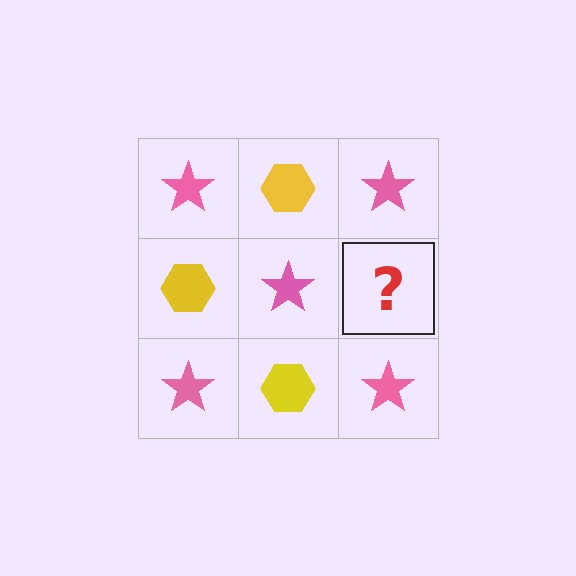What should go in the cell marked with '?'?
The missing cell should contain a yellow hexagon.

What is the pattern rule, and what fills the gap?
The rule is that it alternates pink star and yellow hexagon in a checkerboard pattern. The gap should be filled with a yellow hexagon.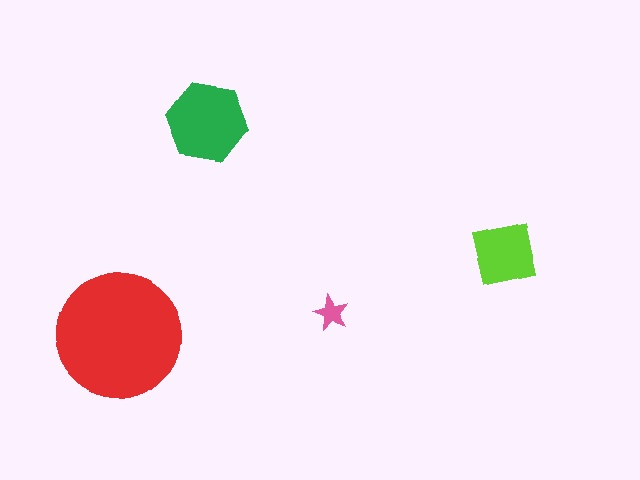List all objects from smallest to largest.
The pink star, the lime square, the green hexagon, the red circle.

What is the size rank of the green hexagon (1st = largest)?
2nd.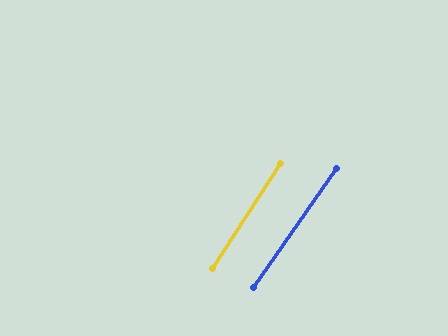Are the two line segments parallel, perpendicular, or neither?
Parallel — their directions differ by only 1.9°.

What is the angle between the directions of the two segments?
Approximately 2 degrees.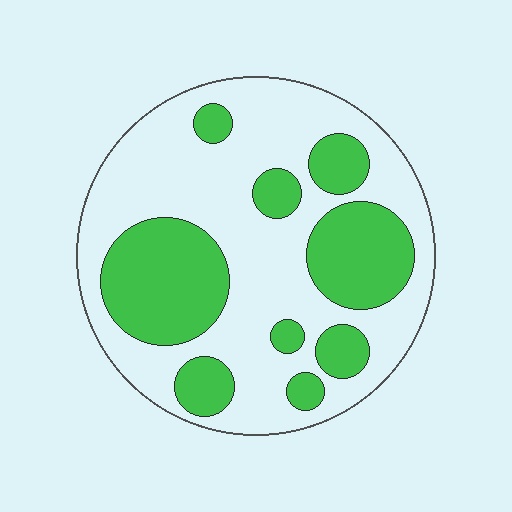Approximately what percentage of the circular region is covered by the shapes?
Approximately 35%.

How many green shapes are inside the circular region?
9.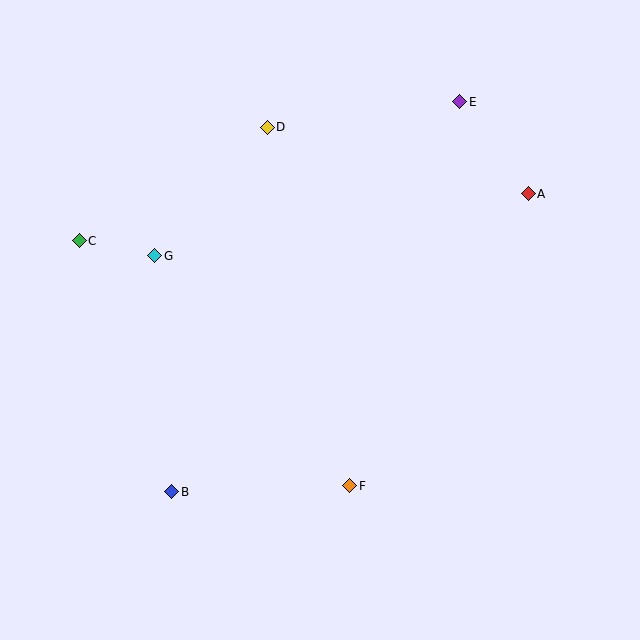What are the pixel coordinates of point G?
Point G is at (155, 256).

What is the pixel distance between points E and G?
The distance between E and G is 342 pixels.